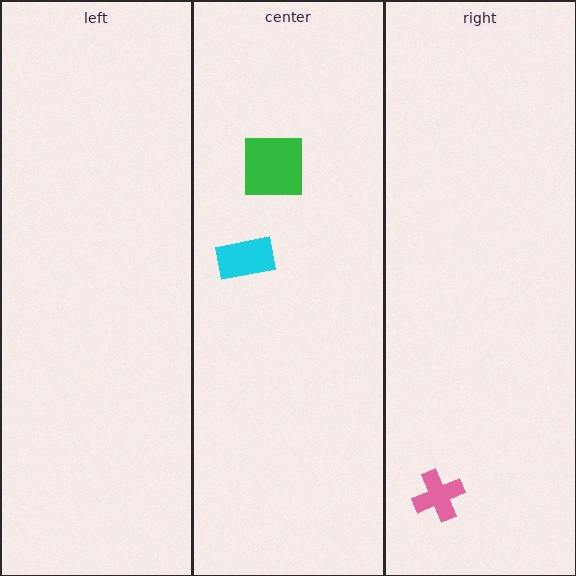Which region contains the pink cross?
The right region.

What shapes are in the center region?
The green square, the cyan rectangle.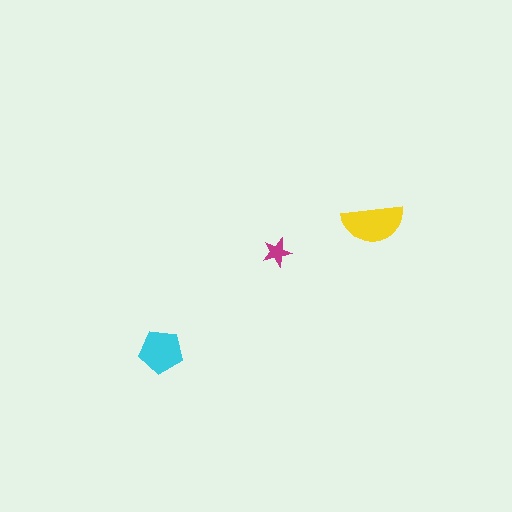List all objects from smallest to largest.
The magenta star, the cyan pentagon, the yellow semicircle.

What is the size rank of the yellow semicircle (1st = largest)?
1st.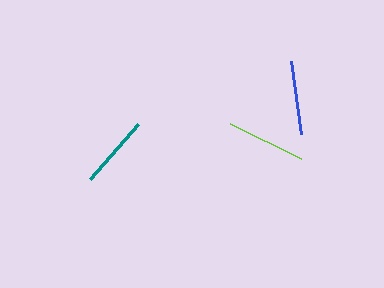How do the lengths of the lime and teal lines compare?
The lime and teal lines are approximately the same length.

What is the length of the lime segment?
The lime segment is approximately 79 pixels long.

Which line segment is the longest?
The lime line is the longest at approximately 79 pixels.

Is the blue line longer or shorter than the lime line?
The lime line is longer than the blue line.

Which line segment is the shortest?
The teal line is the shortest at approximately 73 pixels.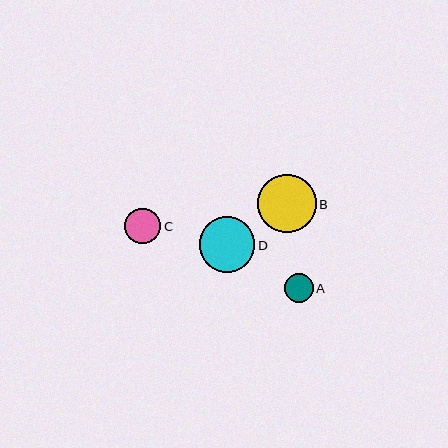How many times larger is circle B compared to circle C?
Circle B is approximately 1.6 times the size of circle C.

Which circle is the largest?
Circle B is the largest with a size of approximately 59 pixels.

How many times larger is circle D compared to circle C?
Circle D is approximately 1.6 times the size of circle C.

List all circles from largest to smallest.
From largest to smallest: B, D, C, A.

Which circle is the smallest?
Circle A is the smallest with a size of approximately 29 pixels.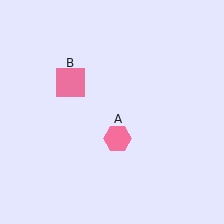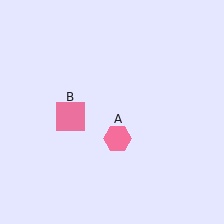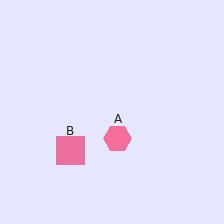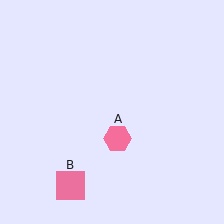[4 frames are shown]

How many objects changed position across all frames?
1 object changed position: pink square (object B).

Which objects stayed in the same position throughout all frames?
Pink hexagon (object A) remained stationary.